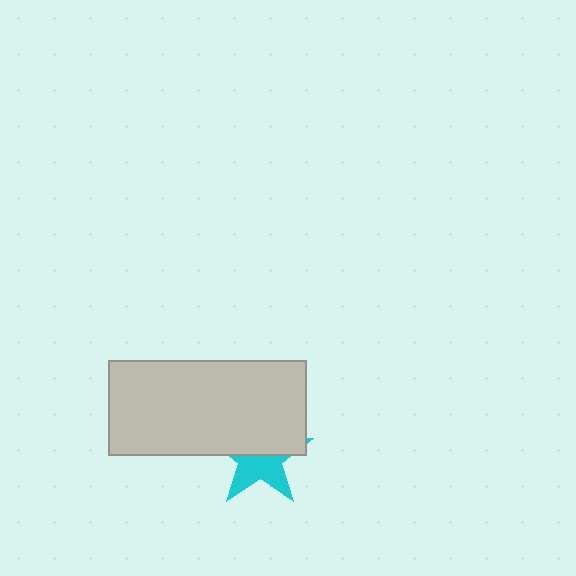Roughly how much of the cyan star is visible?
About half of it is visible (roughly 46%).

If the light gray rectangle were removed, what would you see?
You would see the complete cyan star.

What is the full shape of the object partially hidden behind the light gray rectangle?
The partially hidden object is a cyan star.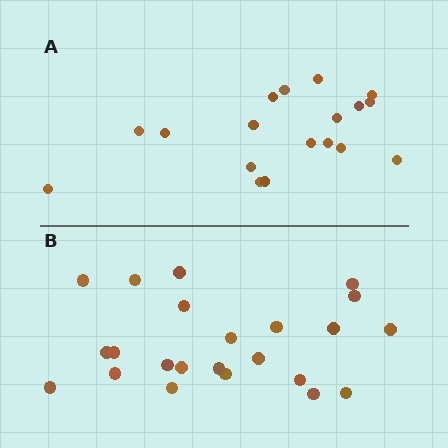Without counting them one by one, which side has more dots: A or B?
Region B (the bottom region) has more dots.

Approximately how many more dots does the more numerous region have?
Region B has about 5 more dots than region A.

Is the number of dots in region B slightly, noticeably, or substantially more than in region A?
Region B has noticeably more, but not dramatically so. The ratio is roughly 1.3 to 1.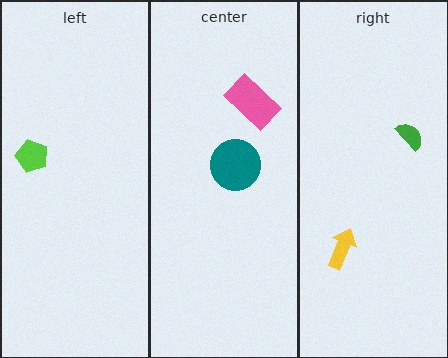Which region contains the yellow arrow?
The right region.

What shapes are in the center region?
The teal circle, the pink rectangle.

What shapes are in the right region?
The yellow arrow, the green semicircle.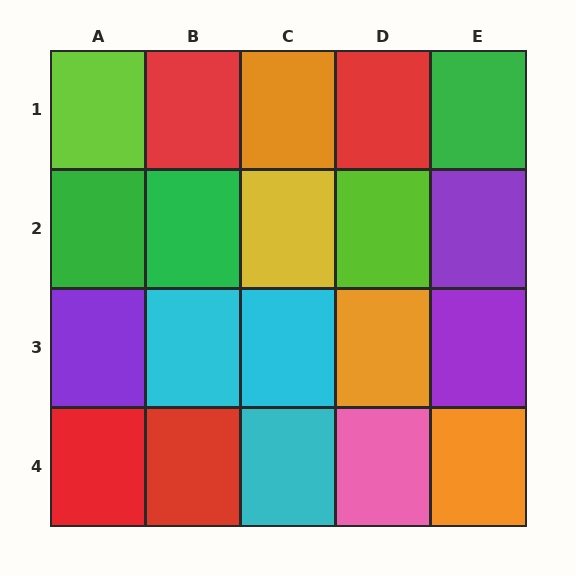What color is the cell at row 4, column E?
Orange.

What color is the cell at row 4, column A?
Red.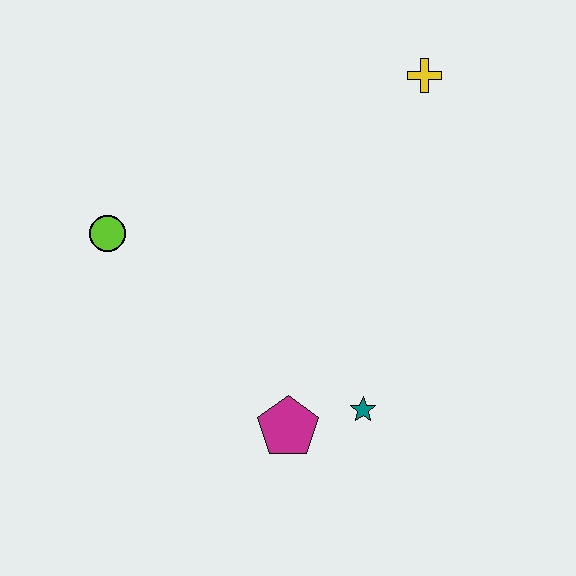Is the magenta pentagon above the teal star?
No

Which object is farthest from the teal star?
The yellow cross is farthest from the teal star.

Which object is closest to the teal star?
The magenta pentagon is closest to the teal star.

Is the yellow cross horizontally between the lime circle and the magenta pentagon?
No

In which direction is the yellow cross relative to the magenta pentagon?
The yellow cross is above the magenta pentagon.